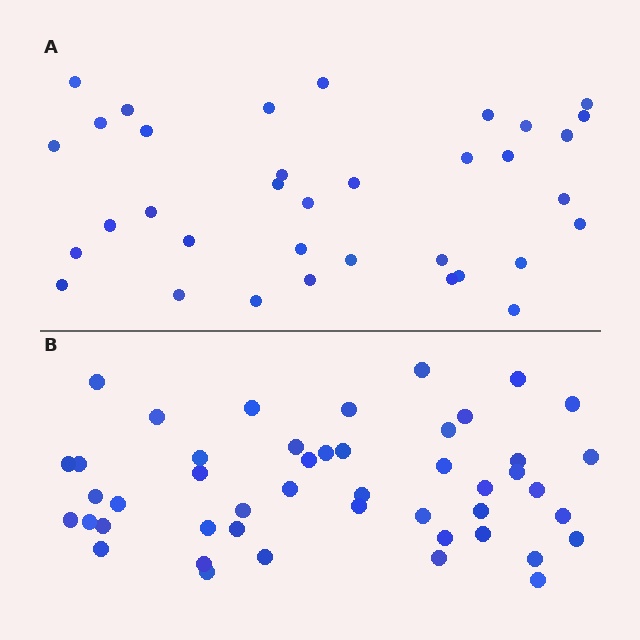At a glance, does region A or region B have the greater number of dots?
Region B (the bottom region) has more dots.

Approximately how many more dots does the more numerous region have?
Region B has roughly 12 or so more dots than region A.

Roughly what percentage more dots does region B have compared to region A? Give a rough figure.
About 35% more.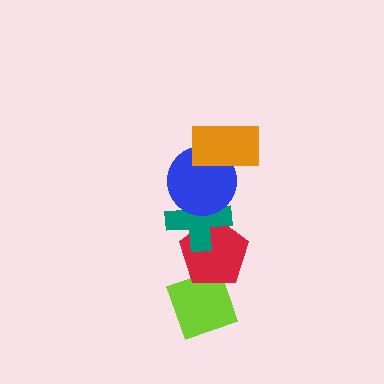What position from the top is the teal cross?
The teal cross is 3rd from the top.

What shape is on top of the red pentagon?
The teal cross is on top of the red pentagon.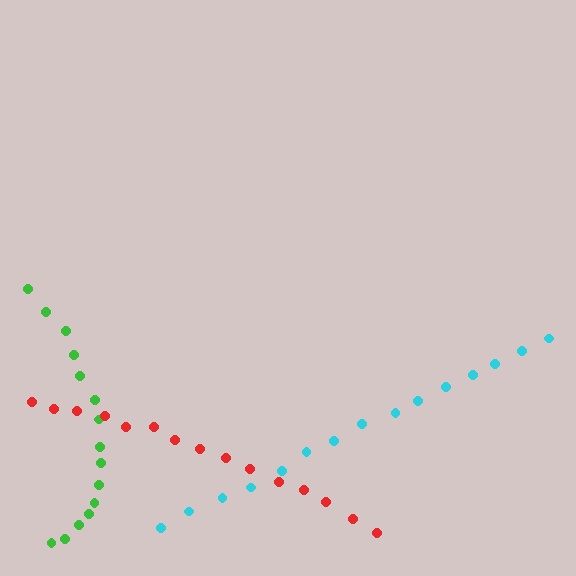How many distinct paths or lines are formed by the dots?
There are 3 distinct paths.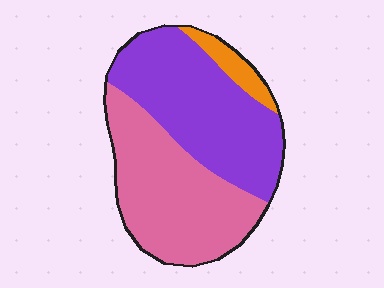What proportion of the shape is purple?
Purple takes up about one half (1/2) of the shape.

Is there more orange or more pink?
Pink.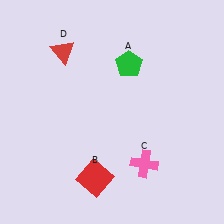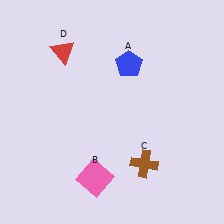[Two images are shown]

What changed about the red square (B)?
In Image 1, B is red. In Image 2, it changed to pink.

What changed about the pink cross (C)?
In Image 1, C is pink. In Image 2, it changed to brown.